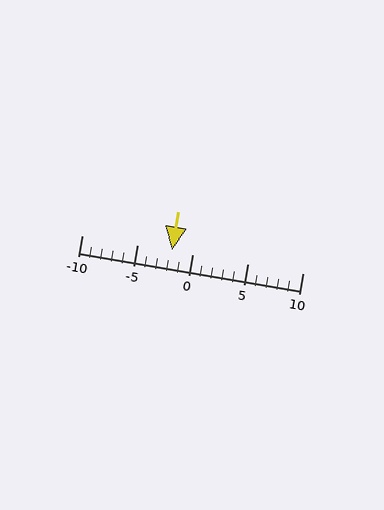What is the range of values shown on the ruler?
The ruler shows values from -10 to 10.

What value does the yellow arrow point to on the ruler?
The yellow arrow points to approximately -2.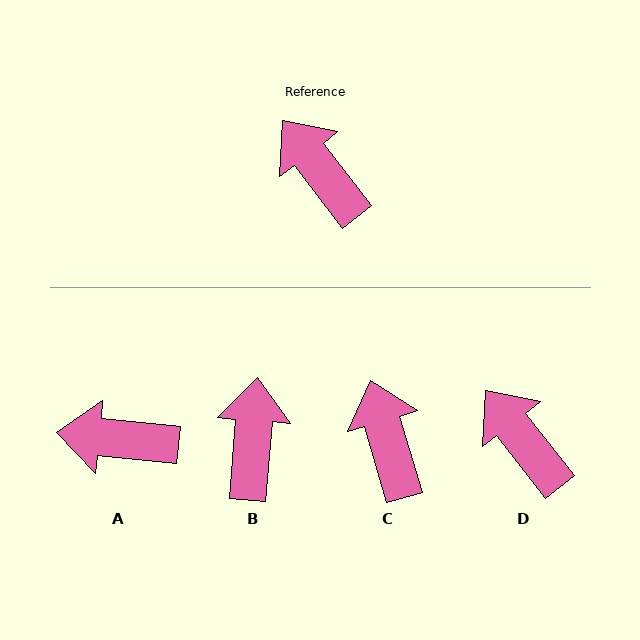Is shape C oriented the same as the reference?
No, it is off by about 21 degrees.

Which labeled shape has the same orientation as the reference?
D.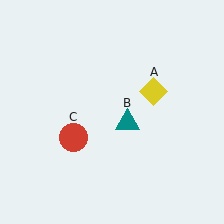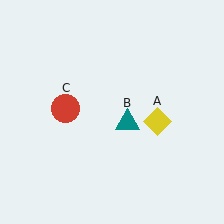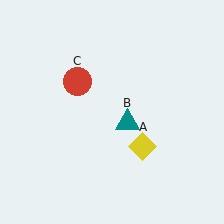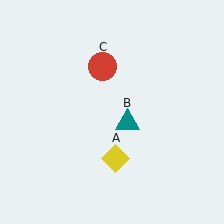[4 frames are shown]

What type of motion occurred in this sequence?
The yellow diamond (object A), red circle (object C) rotated clockwise around the center of the scene.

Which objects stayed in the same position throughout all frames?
Teal triangle (object B) remained stationary.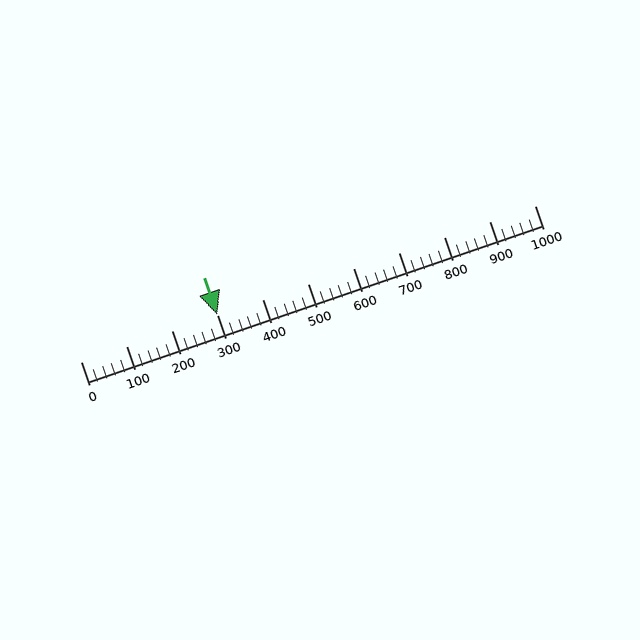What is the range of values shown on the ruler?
The ruler shows values from 0 to 1000.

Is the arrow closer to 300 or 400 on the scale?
The arrow is closer to 300.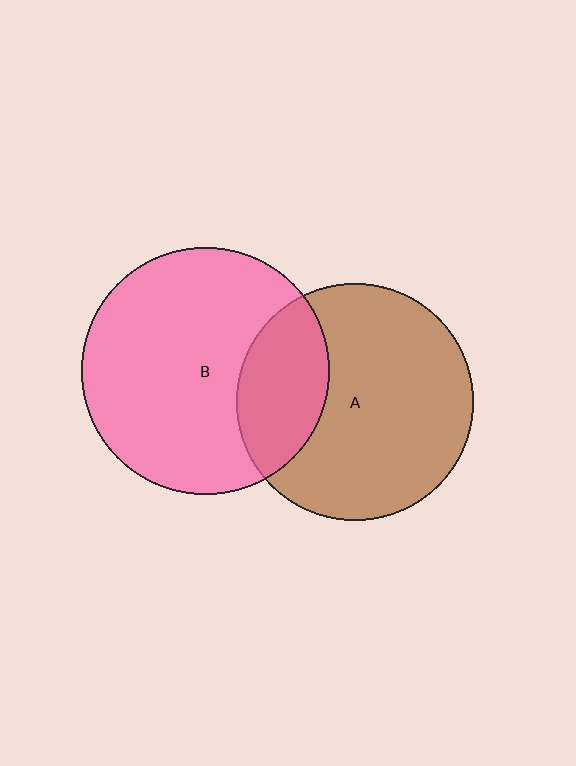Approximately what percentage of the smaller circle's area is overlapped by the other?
Approximately 25%.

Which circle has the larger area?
Circle B (pink).